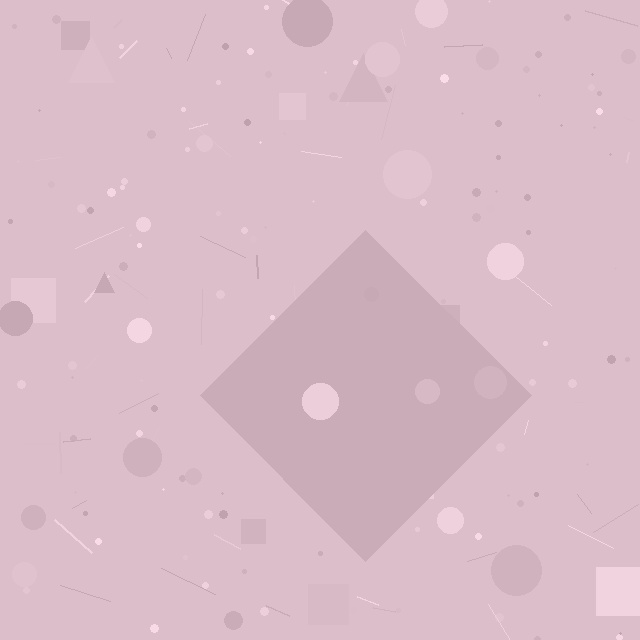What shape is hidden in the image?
A diamond is hidden in the image.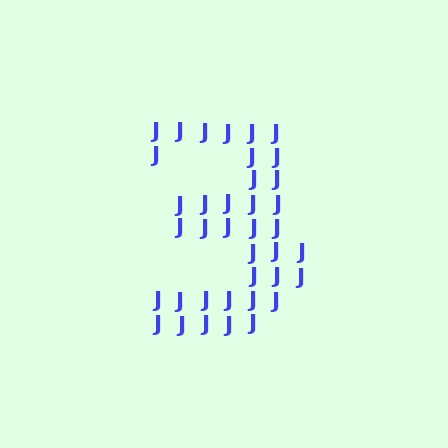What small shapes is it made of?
It is made of small letter J's.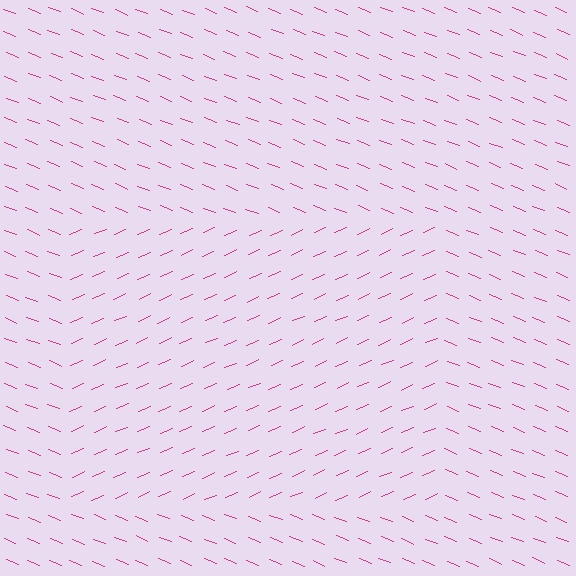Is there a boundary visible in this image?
Yes, there is a texture boundary formed by a change in line orientation.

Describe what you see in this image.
The image is filled with small magenta line segments. A rectangle region in the image has lines oriented differently from the surrounding lines, creating a visible texture boundary.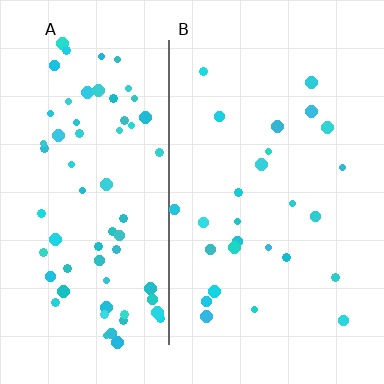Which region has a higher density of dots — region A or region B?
A (the left).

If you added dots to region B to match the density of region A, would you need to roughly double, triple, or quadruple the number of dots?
Approximately triple.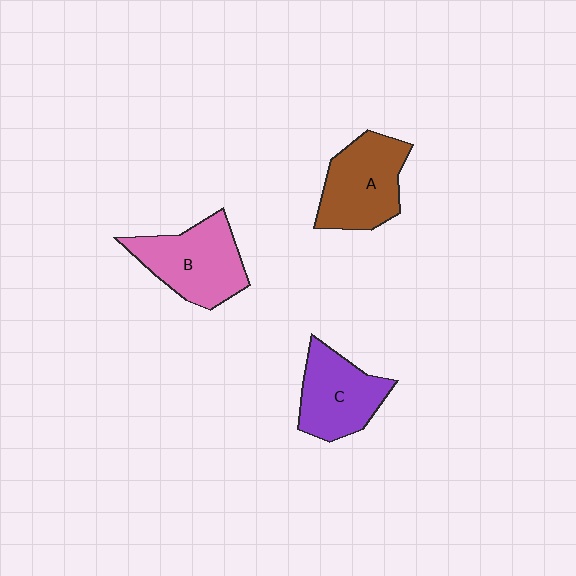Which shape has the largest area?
Shape B (pink).